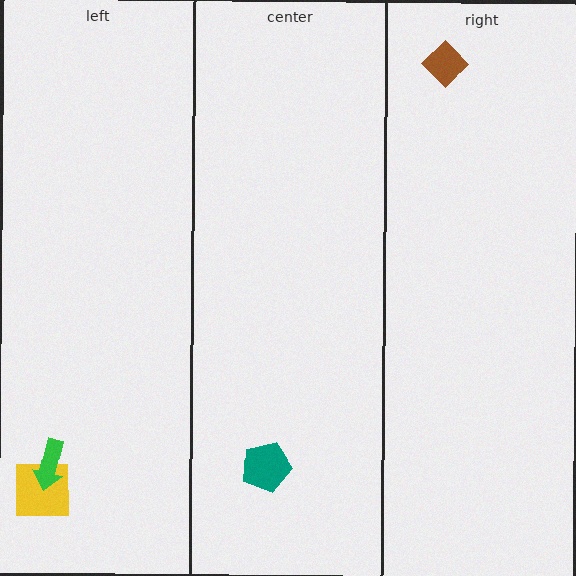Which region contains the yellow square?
The left region.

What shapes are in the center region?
The teal pentagon.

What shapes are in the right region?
The brown diamond.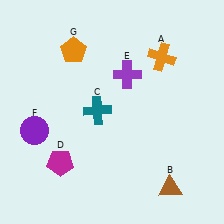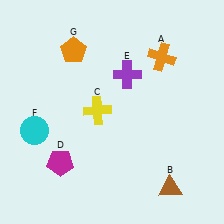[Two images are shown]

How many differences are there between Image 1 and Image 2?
There are 2 differences between the two images.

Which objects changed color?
C changed from teal to yellow. F changed from purple to cyan.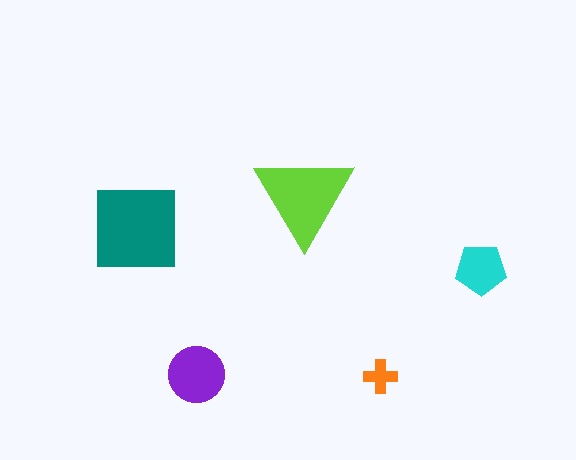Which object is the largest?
The teal square.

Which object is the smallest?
The orange cross.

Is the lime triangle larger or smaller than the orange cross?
Larger.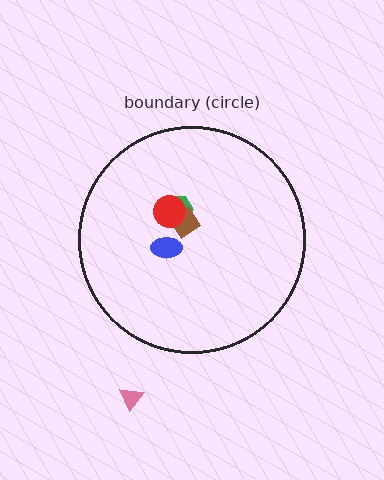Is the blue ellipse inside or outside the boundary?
Inside.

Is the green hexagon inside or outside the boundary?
Inside.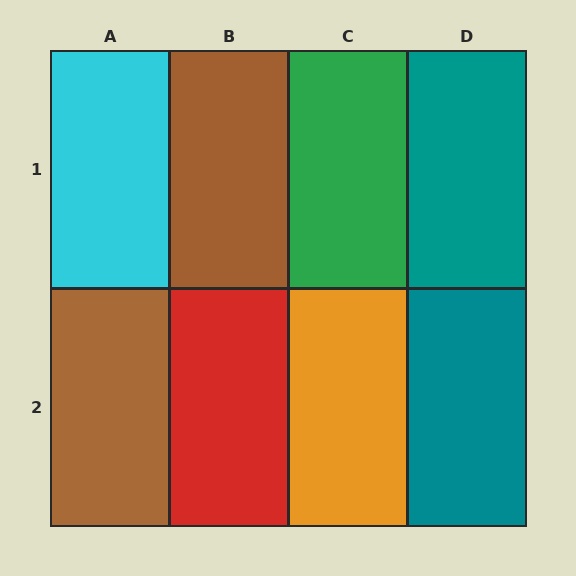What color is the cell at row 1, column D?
Teal.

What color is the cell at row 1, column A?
Cyan.